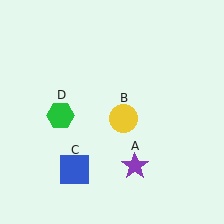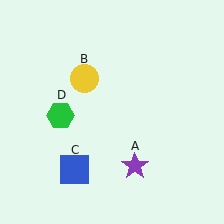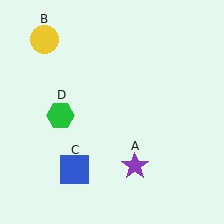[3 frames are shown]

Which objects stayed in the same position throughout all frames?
Purple star (object A) and blue square (object C) and green hexagon (object D) remained stationary.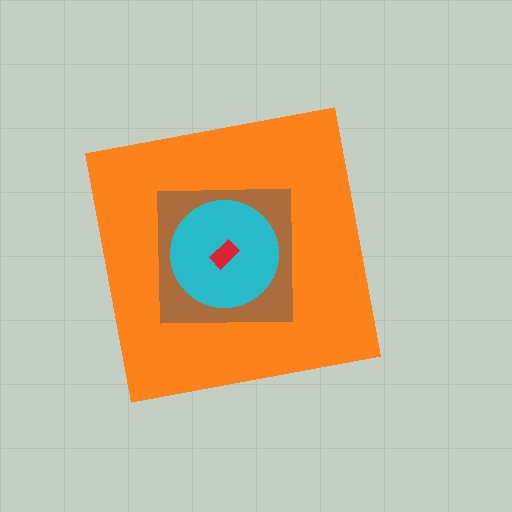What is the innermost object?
The red rectangle.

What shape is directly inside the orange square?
The brown square.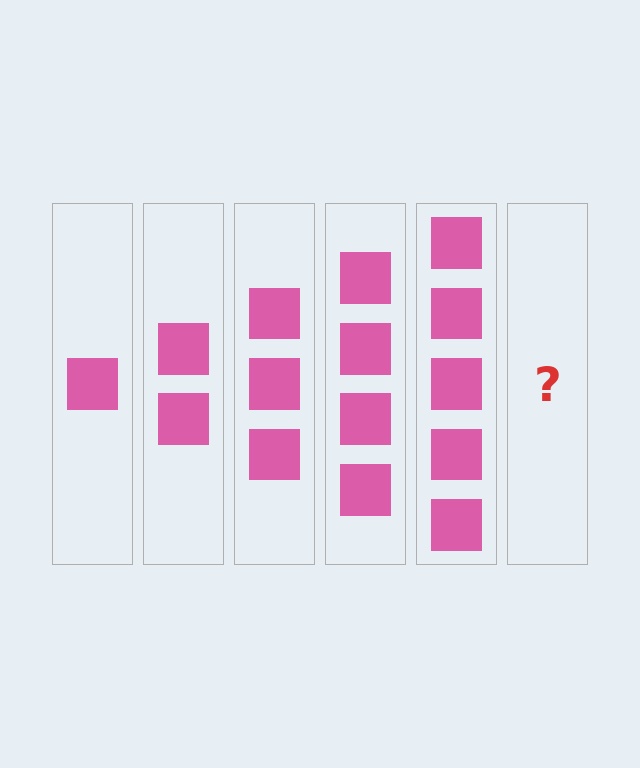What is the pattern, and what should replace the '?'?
The pattern is that each step adds one more square. The '?' should be 6 squares.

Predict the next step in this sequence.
The next step is 6 squares.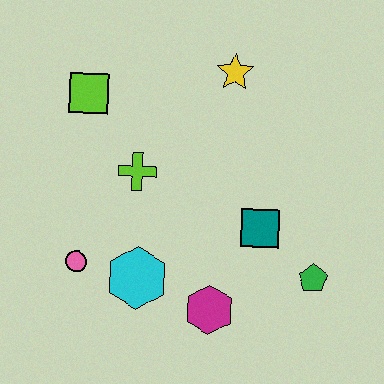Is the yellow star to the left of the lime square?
No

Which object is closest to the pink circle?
The cyan hexagon is closest to the pink circle.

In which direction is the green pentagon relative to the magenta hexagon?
The green pentagon is to the right of the magenta hexagon.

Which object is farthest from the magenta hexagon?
The lime square is farthest from the magenta hexagon.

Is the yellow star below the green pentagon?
No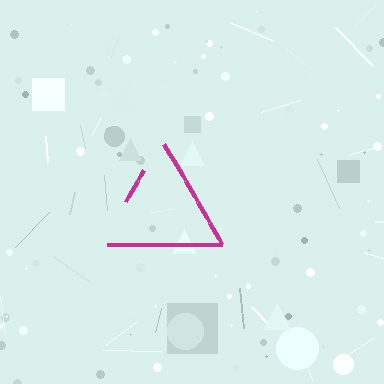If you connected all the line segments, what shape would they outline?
They would outline a triangle.